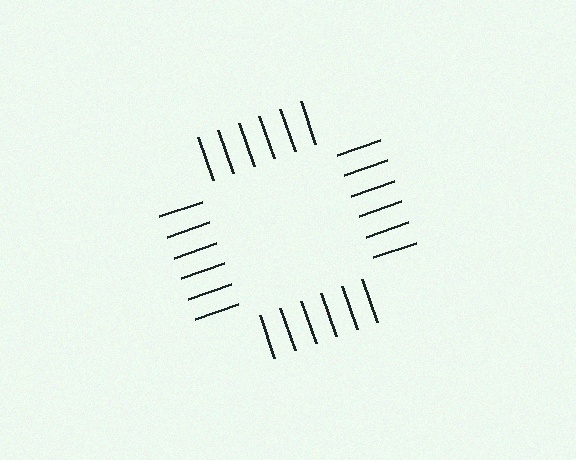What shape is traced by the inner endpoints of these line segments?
An illusory square — the line segments terminate on its edges but no continuous stroke is drawn.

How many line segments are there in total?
24 — 6 along each of the 4 edges.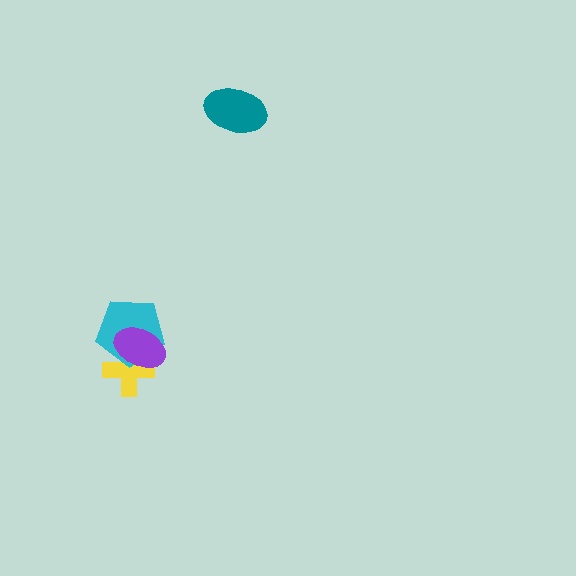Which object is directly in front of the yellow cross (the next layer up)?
The cyan pentagon is directly in front of the yellow cross.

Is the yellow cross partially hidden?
Yes, it is partially covered by another shape.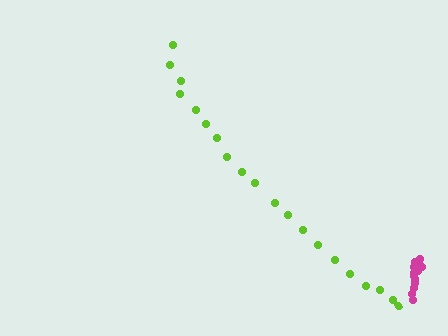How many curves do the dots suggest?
There are 2 distinct paths.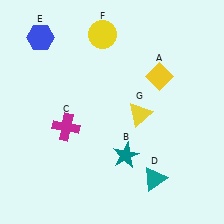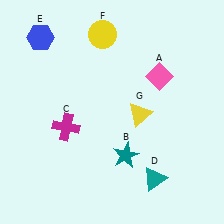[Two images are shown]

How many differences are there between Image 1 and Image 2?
There is 1 difference between the two images.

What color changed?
The diamond (A) changed from yellow in Image 1 to pink in Image 2.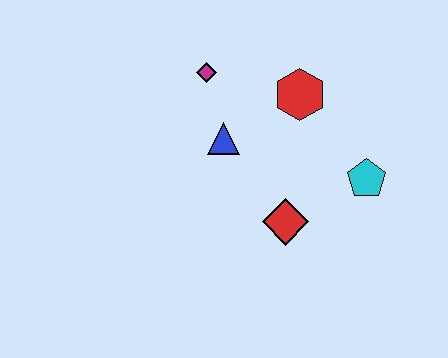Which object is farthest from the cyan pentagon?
The magenta diamond is farthest from the cyan pentagon.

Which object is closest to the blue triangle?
The magenta diamond is closest to the blue triangle.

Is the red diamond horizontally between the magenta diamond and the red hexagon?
Yes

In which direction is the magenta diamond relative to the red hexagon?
The magenta diamond is to the left of the red hexagon.